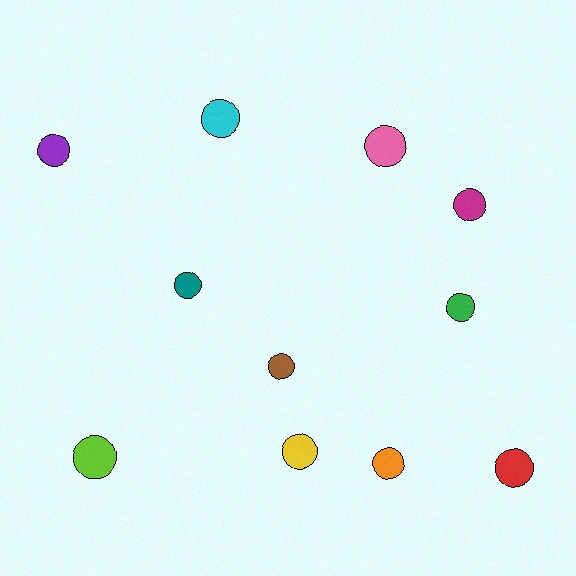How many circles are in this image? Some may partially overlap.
There are 11 circles.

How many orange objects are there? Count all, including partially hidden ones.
There is 1 orange object.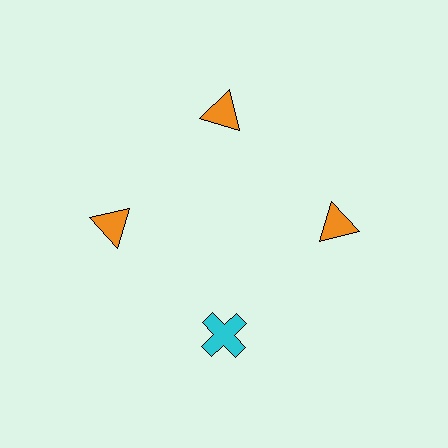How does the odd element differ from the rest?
It differs in both color (cyan instead of orange) and shape (cross instead of triangle).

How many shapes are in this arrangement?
There are 4 shapes arranged in a ring pattern.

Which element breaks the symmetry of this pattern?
The cyan cross at roughly the 6 o'clock position breaks the symmetry. All other shapes are orange triangles.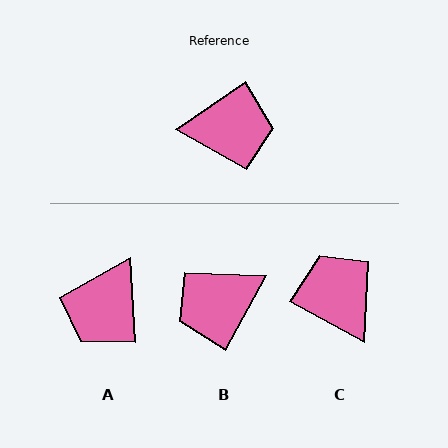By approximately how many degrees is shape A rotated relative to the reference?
Approximately 121 degrees clockwise.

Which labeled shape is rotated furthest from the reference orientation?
B, about 153 degrees away.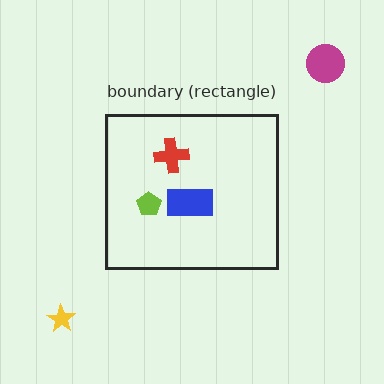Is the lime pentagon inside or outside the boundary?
Inside.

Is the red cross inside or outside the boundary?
Inside.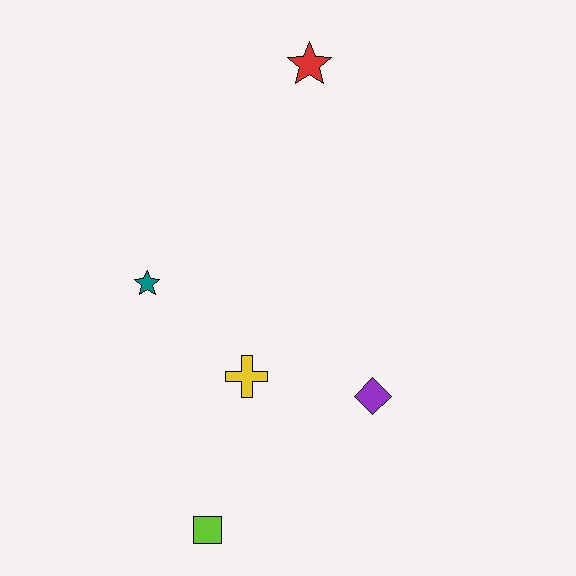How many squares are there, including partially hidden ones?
There is 1 square.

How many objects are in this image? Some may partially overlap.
There are 5 objects.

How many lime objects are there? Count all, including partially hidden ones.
There is 1 lime object.